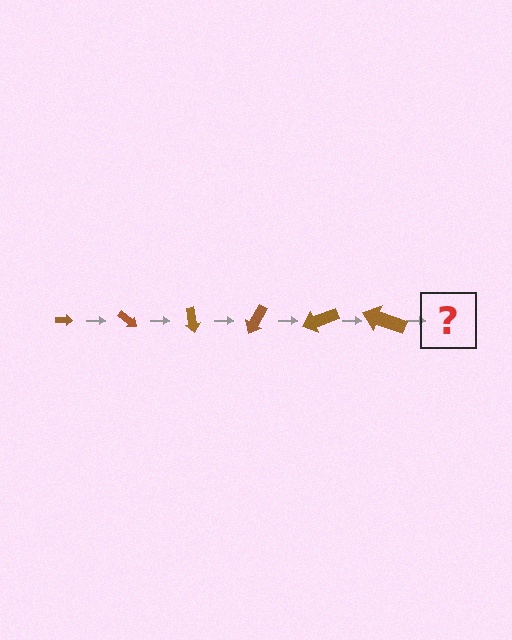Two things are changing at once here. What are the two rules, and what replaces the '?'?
The two rules are that the arrow grows larger each step and it rotates 40 degrees each step. The '?' should be an arrow, larger than the previous one and rotated 240 degrees from the start.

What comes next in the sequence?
The next element should be an arrow, larger than the previous one and rotated 240 degrees from the start.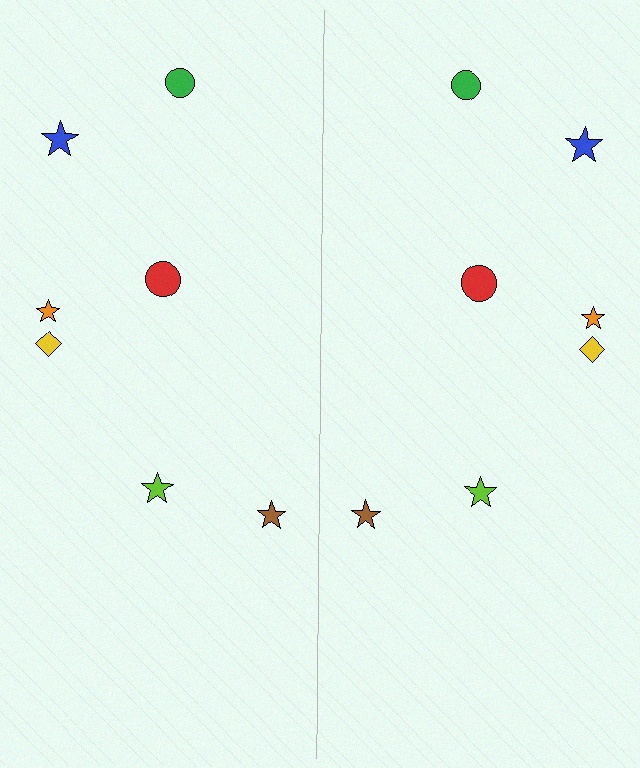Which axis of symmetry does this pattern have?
The pattern has a vertical axis of symmetry running through the center of the image.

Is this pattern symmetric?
Yes, this pattern has bilateral (reflection) symmetry.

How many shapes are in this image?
There are 14 shapes in this image.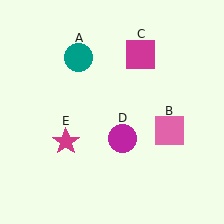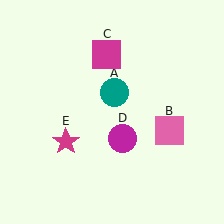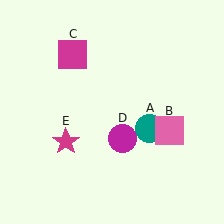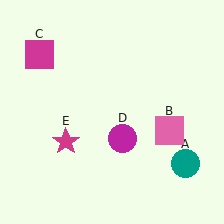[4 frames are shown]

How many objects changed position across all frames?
2 objects changed position: teal circle (object A), magenta square (object C).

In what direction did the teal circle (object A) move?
The teal circle (object A) moved down and to the right.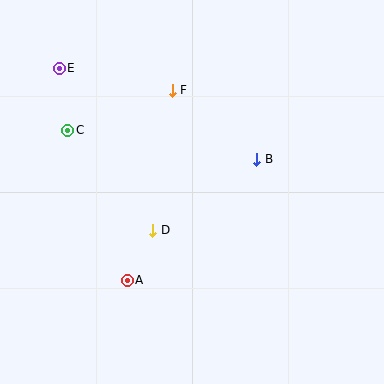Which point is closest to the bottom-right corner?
Point B is closest to the bottom-right corner.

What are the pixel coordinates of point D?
Point D is at (153, 230).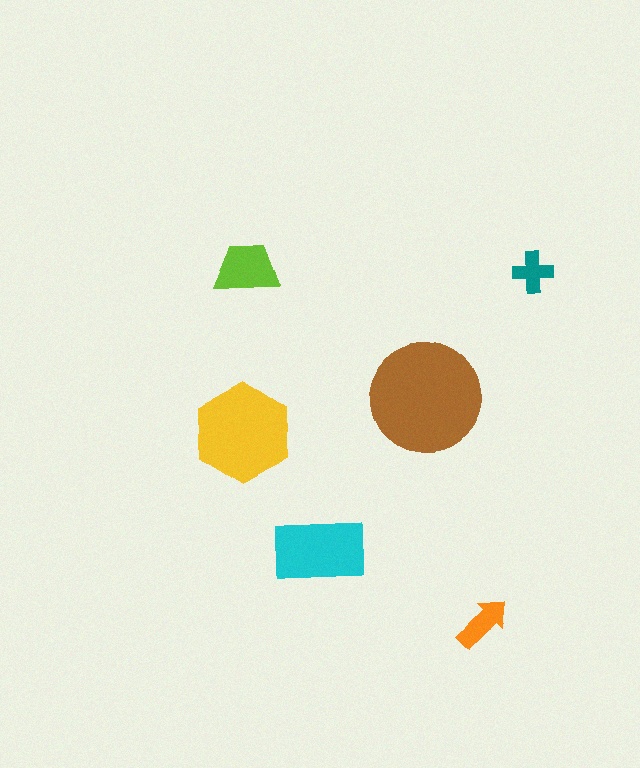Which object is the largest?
The brown circle.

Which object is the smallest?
The teal cross.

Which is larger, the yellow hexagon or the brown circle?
The brown circle.